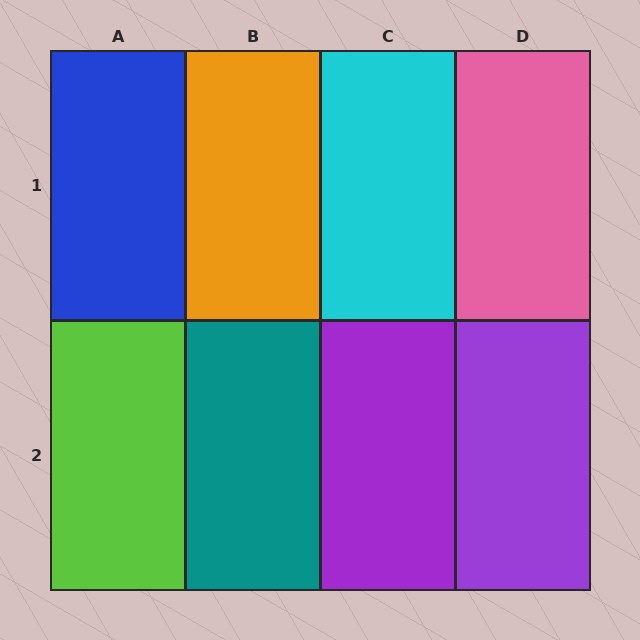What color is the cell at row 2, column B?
Teal.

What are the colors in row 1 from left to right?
Blue, orange, cyan, pink.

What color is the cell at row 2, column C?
Purple.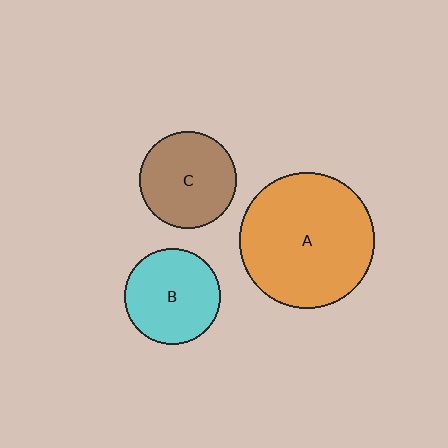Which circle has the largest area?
Circle A (orange).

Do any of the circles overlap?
No, none of the circles overlap.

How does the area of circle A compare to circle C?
Approximately 2.0 times.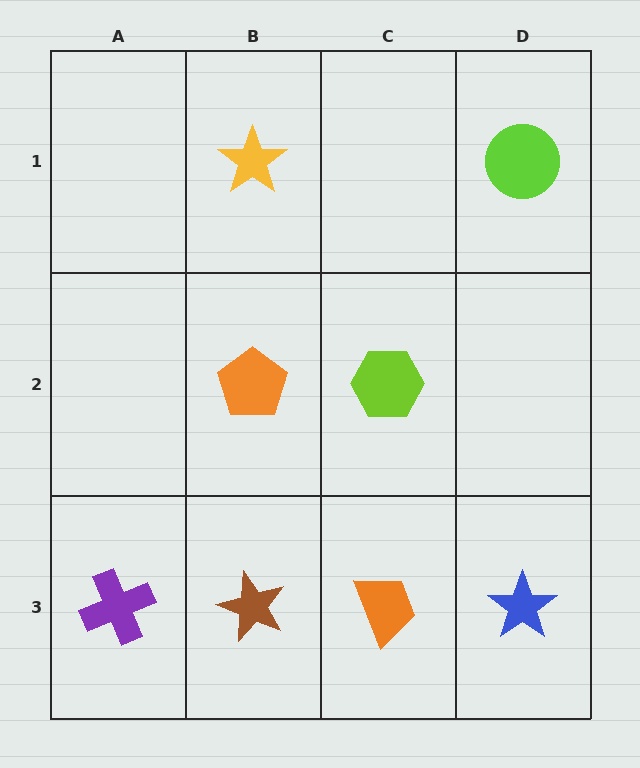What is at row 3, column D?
A blue star.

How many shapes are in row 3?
4 shapes.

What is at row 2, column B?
An orange pentagon.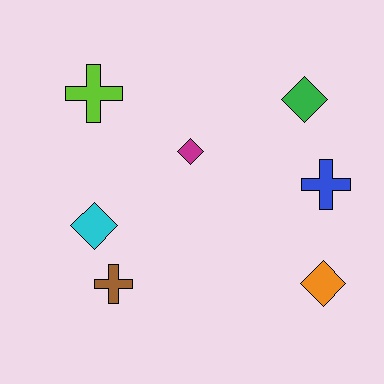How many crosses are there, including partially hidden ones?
There are 3 crosses.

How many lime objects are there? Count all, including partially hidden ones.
There is 1 lime object.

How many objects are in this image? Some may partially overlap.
There are 7 objects.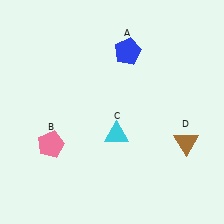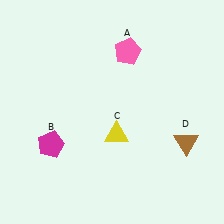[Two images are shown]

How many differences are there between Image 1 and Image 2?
There are 3 differences between the two images.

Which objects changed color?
A changed from blue to pink. B changed from pink to magenta. C changed from cyan to yellow.